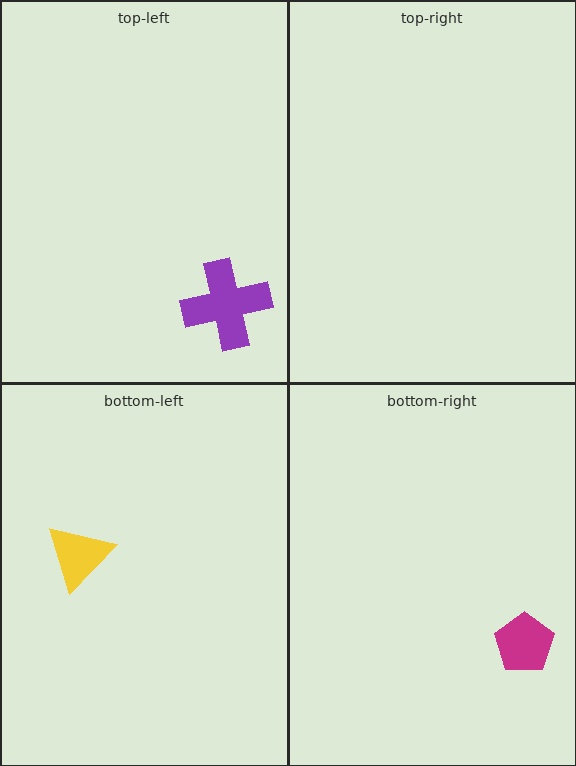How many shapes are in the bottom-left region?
1.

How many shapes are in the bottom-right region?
1.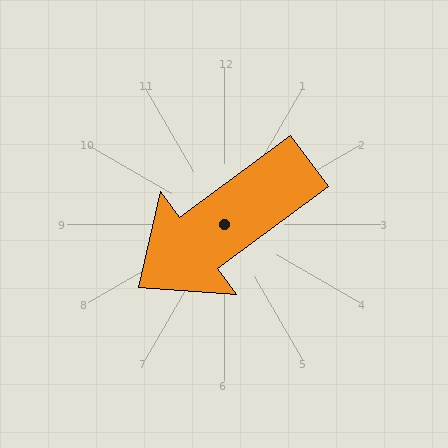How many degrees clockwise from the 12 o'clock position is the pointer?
Approximately 233 degrees.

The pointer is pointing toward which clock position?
Roughly 8 o'clock.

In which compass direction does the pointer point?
Southwest.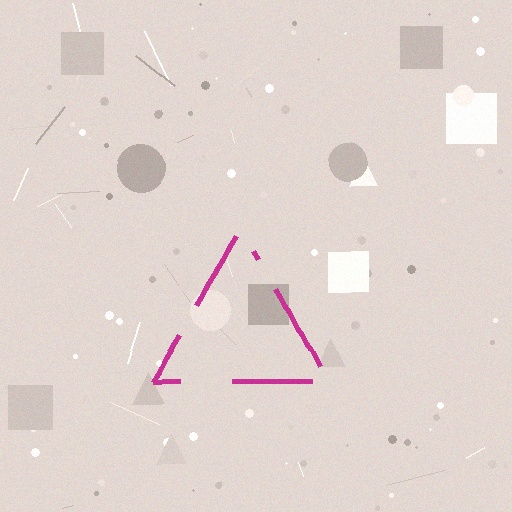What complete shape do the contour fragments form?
The contour fragments form a triangle.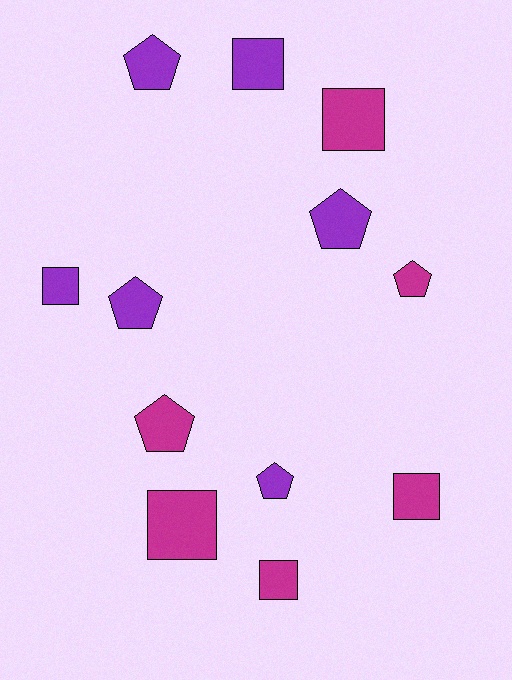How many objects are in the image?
There are 12 objects.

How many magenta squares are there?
There are 4 magenta squares.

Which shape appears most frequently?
Square, with 6 objects.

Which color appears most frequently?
Purple, with 6 objects.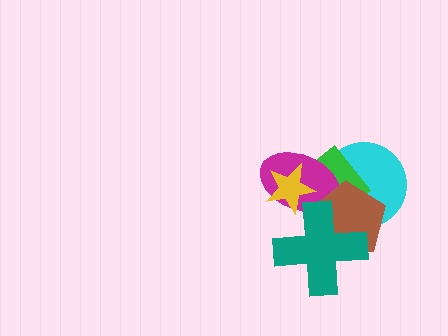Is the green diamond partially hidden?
Yes, it is partially covered by another shape.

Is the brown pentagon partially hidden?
Yes, it is partially covered by another shape.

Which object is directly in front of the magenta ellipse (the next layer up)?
The brown pentagon is directly in front of the magenta ellipse.